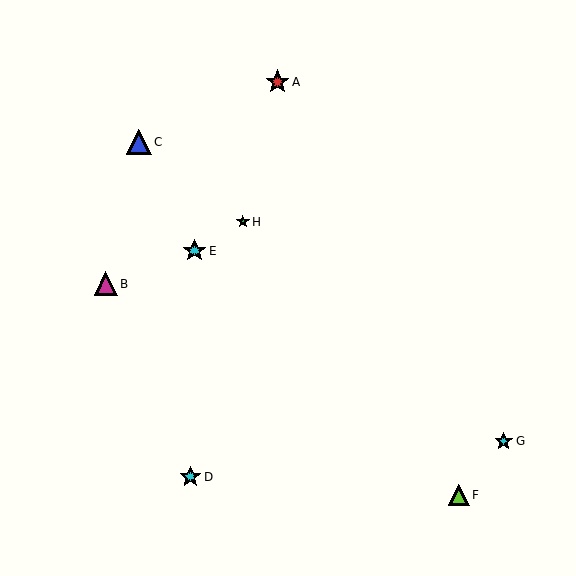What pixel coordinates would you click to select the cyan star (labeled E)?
Click at (195, 251) to select the cyan star E.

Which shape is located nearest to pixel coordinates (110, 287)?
The magenta triangle (labeled B) at (106, 284) is nearest to that location.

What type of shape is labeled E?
Shape E is a cyan star.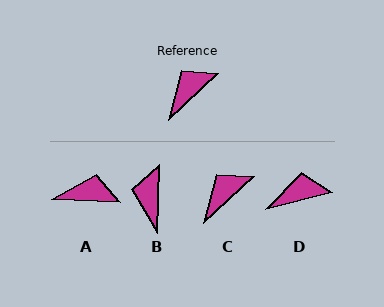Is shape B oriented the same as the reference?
No, it is off by about 46 degrees.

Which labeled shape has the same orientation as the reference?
C.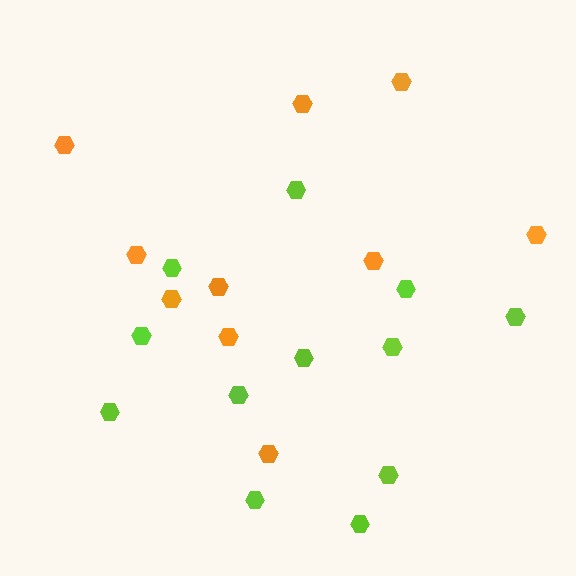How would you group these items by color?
There are 2 groups: one group of orange hexagons (10) and one group of lime hexagons (12).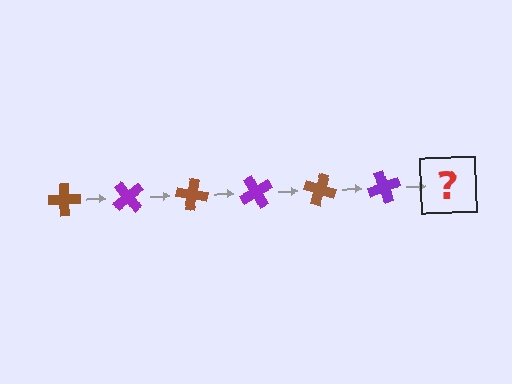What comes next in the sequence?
The next element should be a brown cross, rotated 300 degrees from the start.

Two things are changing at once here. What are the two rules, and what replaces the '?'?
The two rules are that it rotates 50 degrees each step and the color cycles through brown and purple. The '?' should be a brown cross, rotated 300 degrees from the start.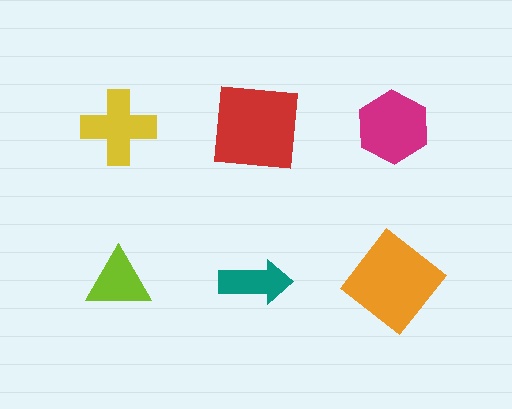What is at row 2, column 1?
A lime triangle.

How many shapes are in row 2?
3 shapes.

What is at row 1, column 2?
A red square.